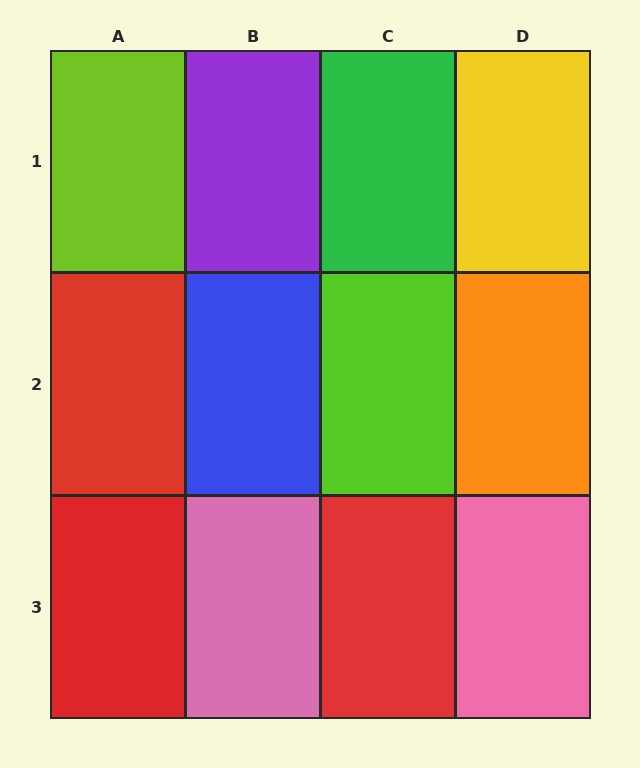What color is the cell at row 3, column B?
Pink.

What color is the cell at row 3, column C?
Red.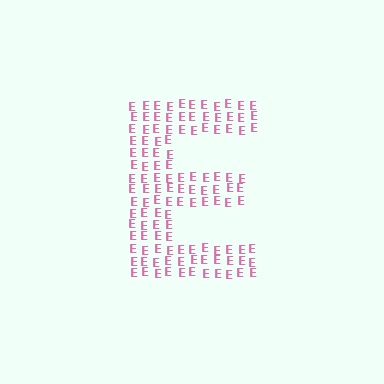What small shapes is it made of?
It is made of small letter E's.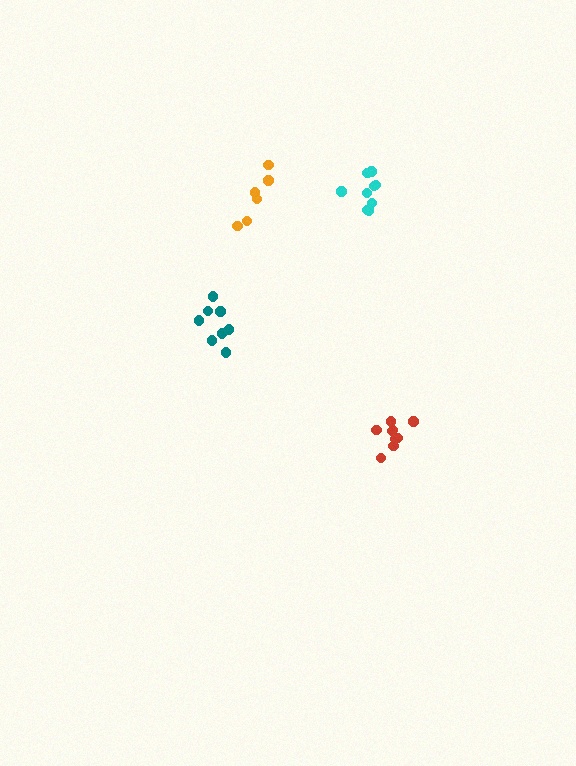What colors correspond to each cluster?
The clusters are colored: red, teal, cyan, orange.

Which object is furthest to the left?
The teal cluster is leftmost.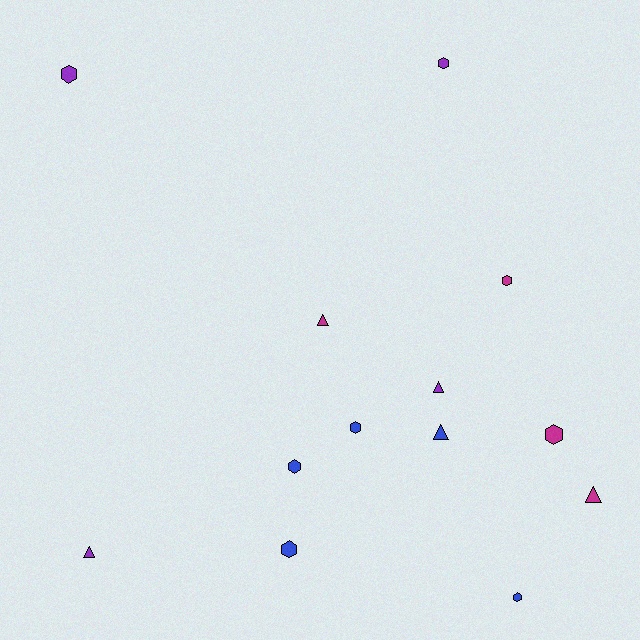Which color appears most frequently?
Blue, with 5 objects.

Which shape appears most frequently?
Hexagon, with 8 objects.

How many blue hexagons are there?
There are 4 blue hexagons.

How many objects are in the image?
There are 13 objects.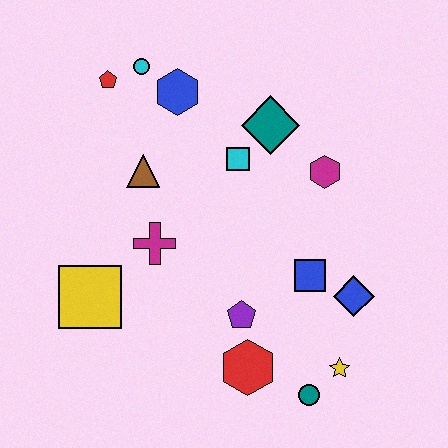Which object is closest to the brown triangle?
The magenta cross is closest to the brown triangle.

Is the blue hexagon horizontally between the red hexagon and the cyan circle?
Yes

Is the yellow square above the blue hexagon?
No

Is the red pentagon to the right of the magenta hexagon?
No